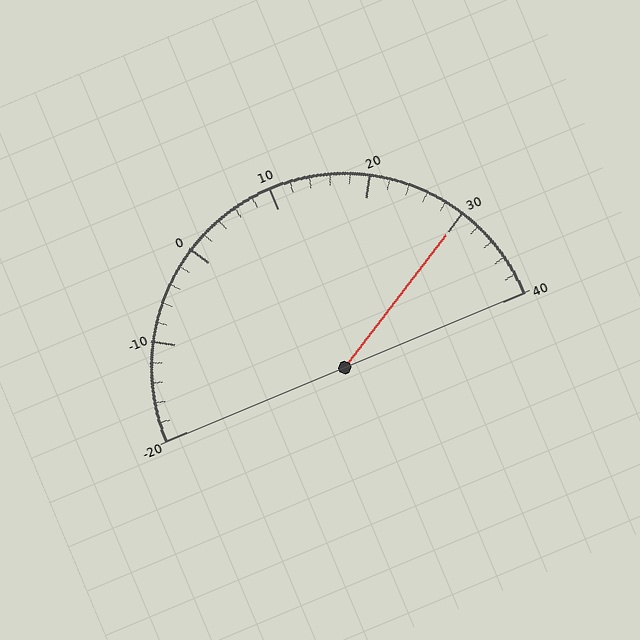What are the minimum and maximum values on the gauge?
The gauge ranges from -20 to 40.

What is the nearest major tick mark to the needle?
The nearest major tick mark is 30.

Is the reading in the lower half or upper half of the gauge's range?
The reading is in the upper half of the range (-20 to 40).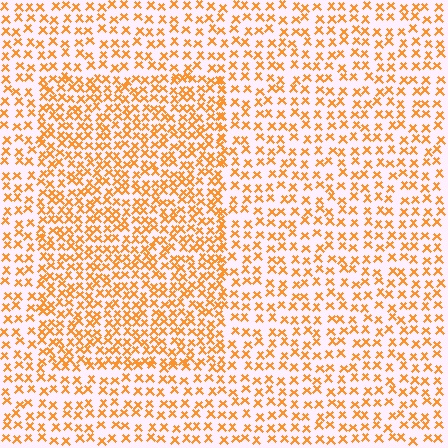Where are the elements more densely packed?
The elements are more densely packed inside the rectangle boundary.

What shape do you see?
I see a rectangle.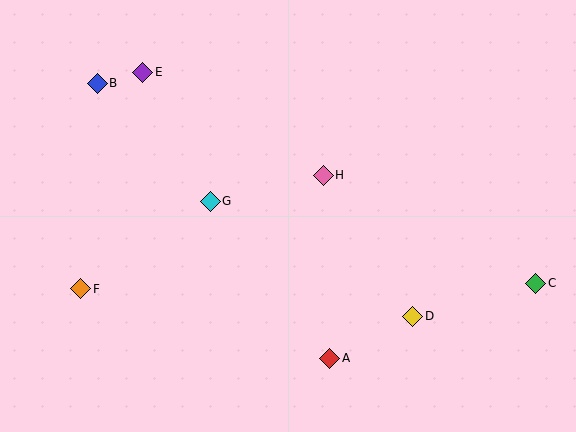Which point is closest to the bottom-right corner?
Point C is closest to the bottom-right corner.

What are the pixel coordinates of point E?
Point E is at (143, 72).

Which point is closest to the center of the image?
Point H at (323, 175) is closest to the center.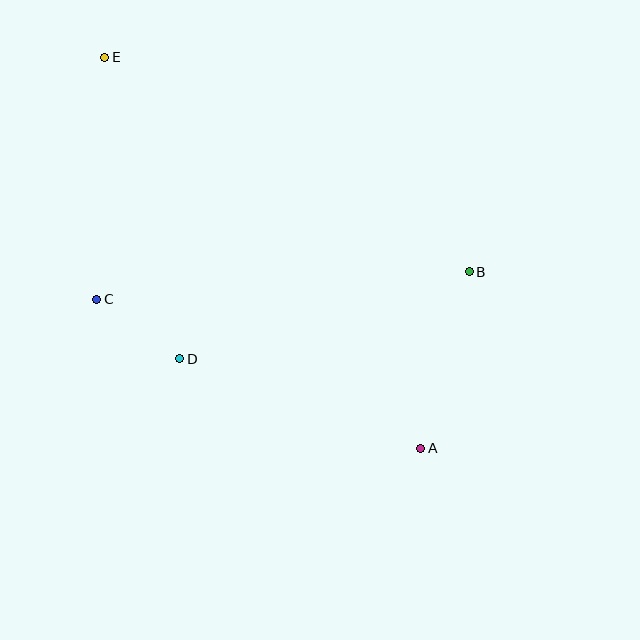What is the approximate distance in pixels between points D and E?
The distance between D and E is approximately 311 pixels.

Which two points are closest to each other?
Points C and D are closest to each other.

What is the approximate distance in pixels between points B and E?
The distance between B and E is approximately 423 pixels.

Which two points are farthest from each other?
Points A and E are farthest from each other.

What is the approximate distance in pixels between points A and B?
The distance between A and B is approximately 183 pixels.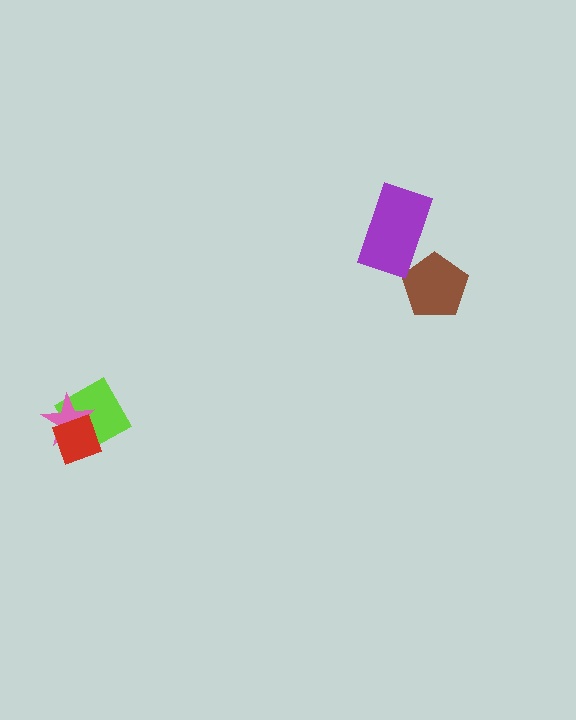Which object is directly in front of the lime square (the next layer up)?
The pink star is directly in front of the lime square.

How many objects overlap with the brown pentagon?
1 object overlaps with the brown pentagon.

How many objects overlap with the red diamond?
2 objects overlap with the red diamond.